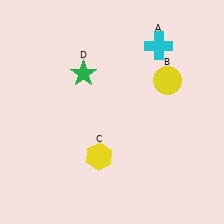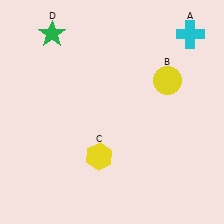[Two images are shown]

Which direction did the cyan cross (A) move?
The cyan cross (A) moved right.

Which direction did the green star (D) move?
The green star (D) moved up.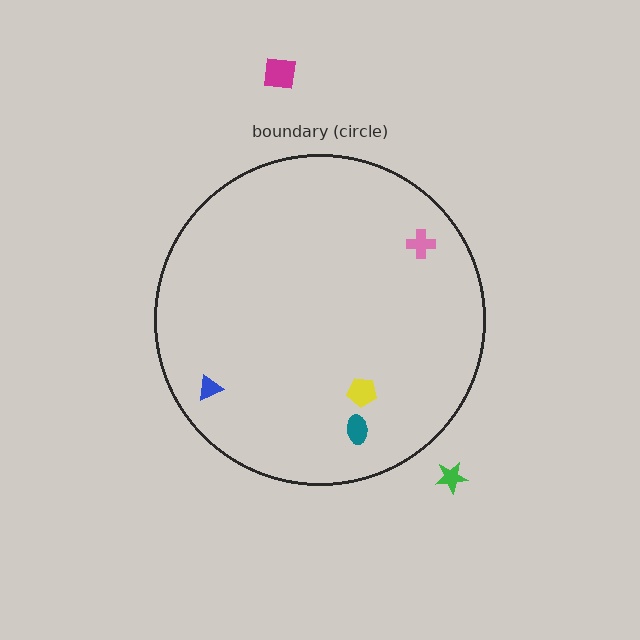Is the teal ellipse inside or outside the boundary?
Inside.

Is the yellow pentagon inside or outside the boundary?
Inside.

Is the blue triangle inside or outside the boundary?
Inside.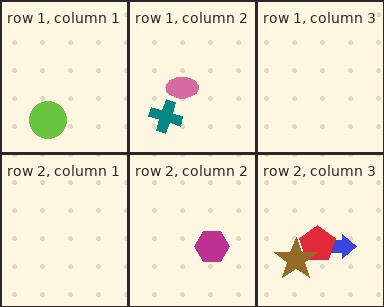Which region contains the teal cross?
The row 1, column 2 region.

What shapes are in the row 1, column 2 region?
The teal cross, the pink ellipse.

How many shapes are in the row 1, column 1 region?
1.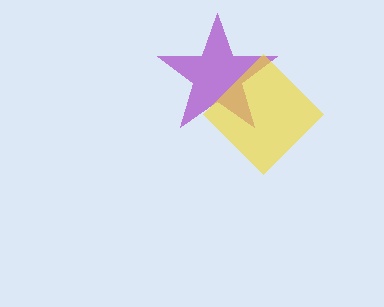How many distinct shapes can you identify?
There are 2 distinct shapes: a purple star, a yellow diamond.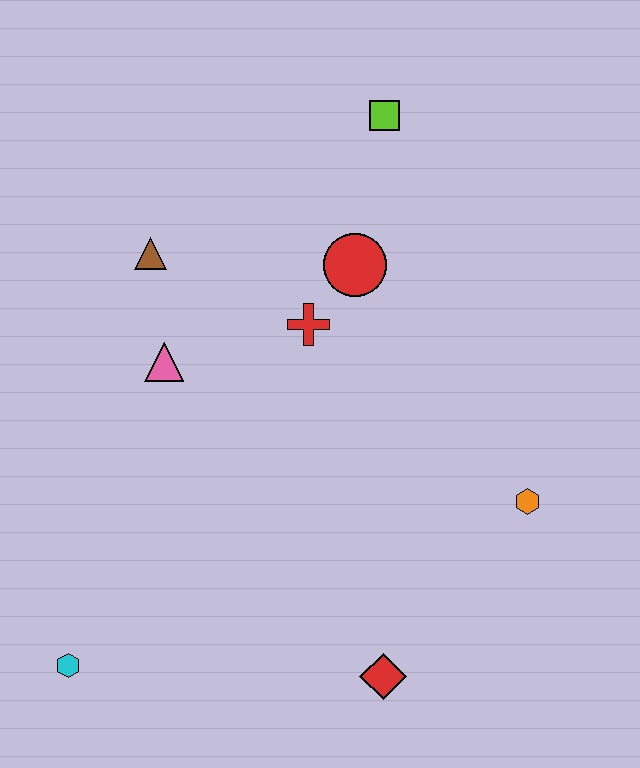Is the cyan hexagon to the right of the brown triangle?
No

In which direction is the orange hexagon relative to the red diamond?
The orange hexagon is above the red diamond.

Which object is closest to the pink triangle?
The brown triangle is closest to the pink triangle.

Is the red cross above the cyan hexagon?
Yes